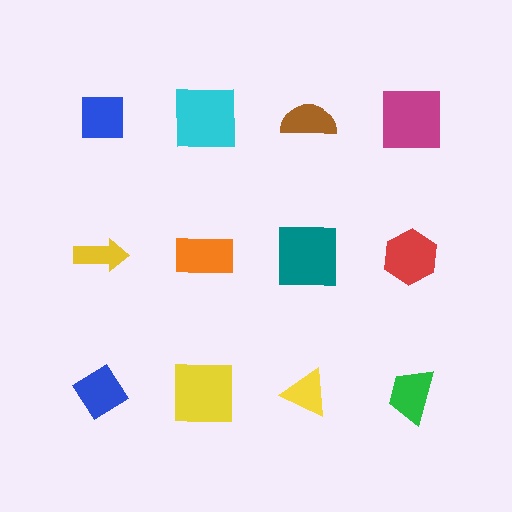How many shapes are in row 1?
4 shapes.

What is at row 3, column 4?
A green trapezoid.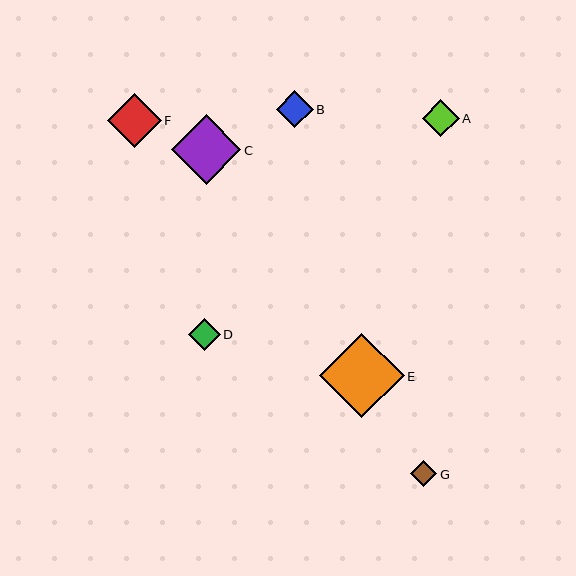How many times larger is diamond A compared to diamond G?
Diamond A is approximately 1.4 times the size of diamond G.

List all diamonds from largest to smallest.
From largest to smallest: E, C, F, A, B, D, G.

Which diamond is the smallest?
Diamond G is the smallest with a size of approximately 26 pixels.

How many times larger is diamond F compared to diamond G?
Diamond F is approximately 2.1 times the size of diamond G.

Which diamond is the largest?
Diamond E is the largest with a size of approximately 84 pixels.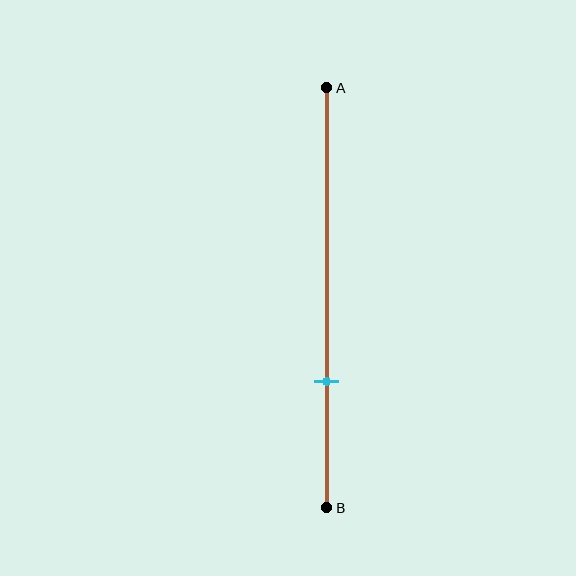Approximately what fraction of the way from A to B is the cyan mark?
The cyan mark is approximately 70% of the way from A to B.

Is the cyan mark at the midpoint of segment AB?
No, the mark is at about 70% from A, not at the 50% midpoint.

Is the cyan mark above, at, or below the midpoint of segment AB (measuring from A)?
The cyan mark is below the midpoint of segment AB.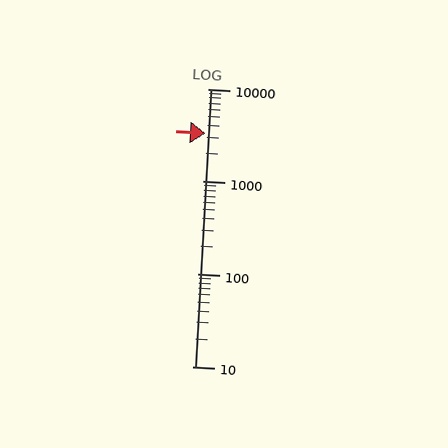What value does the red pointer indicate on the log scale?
The pointer indicates approximately 3300.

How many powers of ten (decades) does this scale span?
The scale spans 3 decades, from 10 to 10000.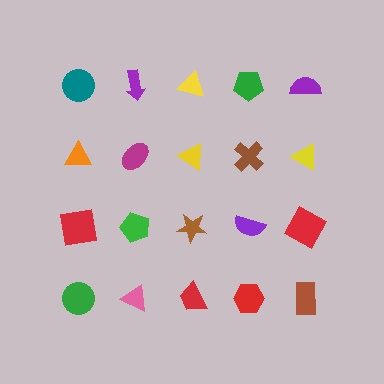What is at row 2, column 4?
A brown cross.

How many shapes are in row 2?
5 shapes.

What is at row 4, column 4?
A red hexagon.